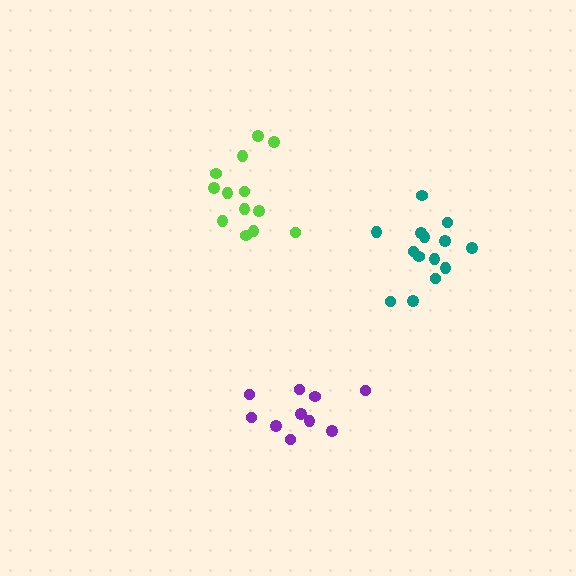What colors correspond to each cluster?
The clusters are colored: lime, purple, teal.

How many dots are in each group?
Group 1: 13 dots, Group 2: 10 dots, Group 3: 14 dots (37 total).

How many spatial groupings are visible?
There are 3 spatial groupings.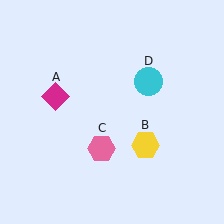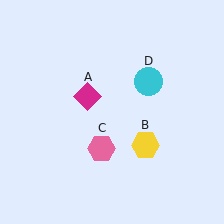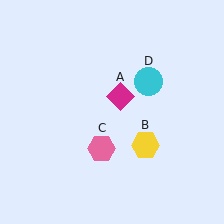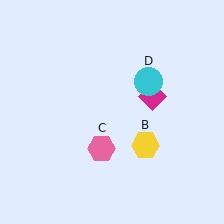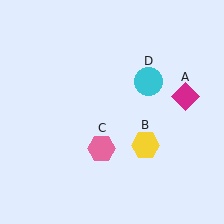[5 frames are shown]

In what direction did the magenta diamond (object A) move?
The magenta diamond (object A) moved right.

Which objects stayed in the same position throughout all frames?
Yellow hexagon (object B) and pink hexagon (object C) and cyan circle (object D) remained stationary.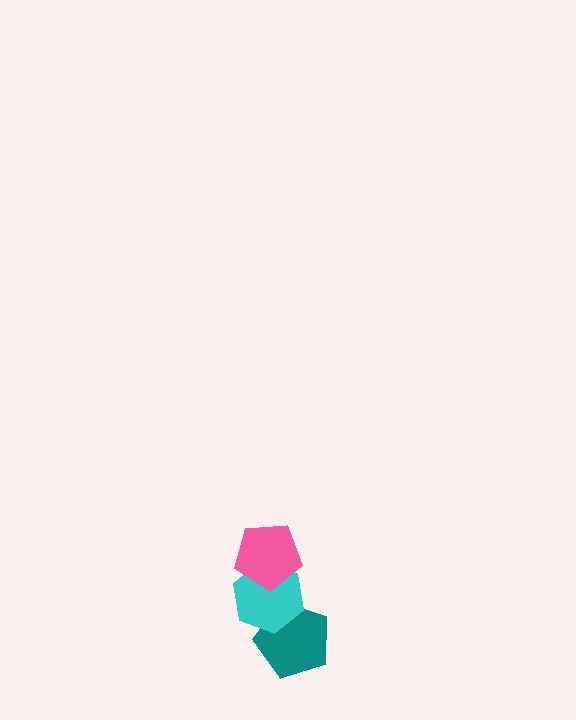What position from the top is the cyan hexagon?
The cyan hexagon is 2nd from the top.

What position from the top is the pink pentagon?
The pink pentagon is 1st from the top.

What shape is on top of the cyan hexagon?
The pink pentagon is on top of the cyan hexagon.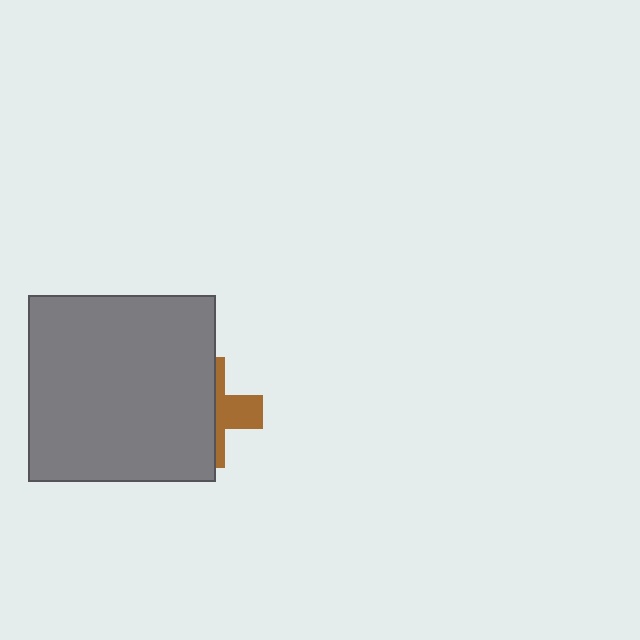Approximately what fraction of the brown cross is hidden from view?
Roughly 63% of the brown cross is hidden behind the gray square.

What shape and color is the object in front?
The object in front is a gray square.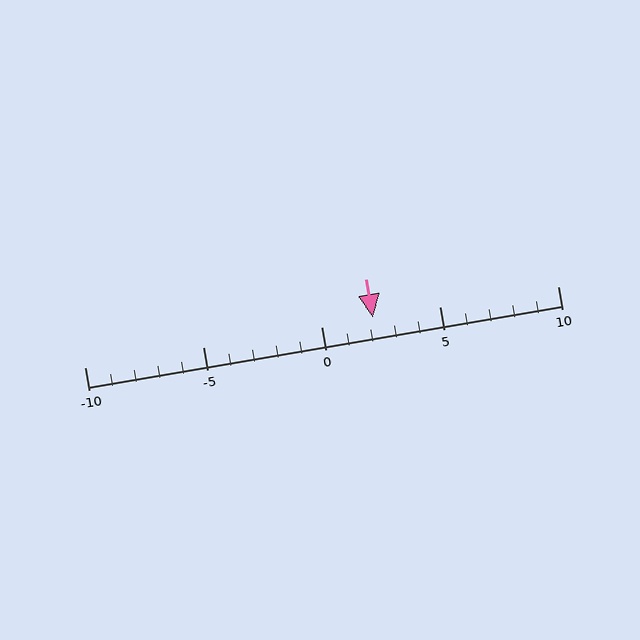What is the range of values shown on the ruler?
The ruler shows values from -10 to 10.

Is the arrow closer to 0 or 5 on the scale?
The arrow is closer to 0.